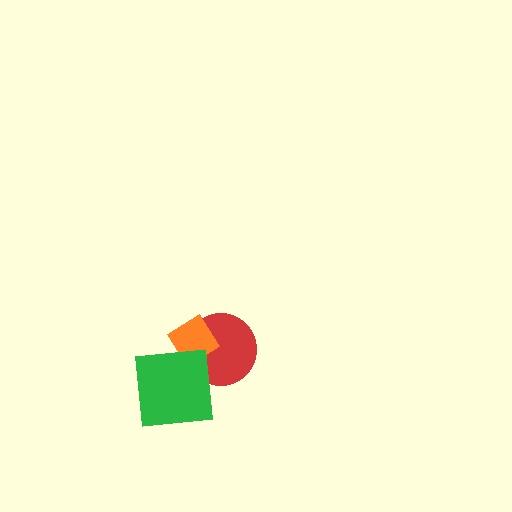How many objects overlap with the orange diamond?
2 objects overlap with the orange diamond.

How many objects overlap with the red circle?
2 objects overlap with the red circle.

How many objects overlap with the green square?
2 objects overlap with the green square.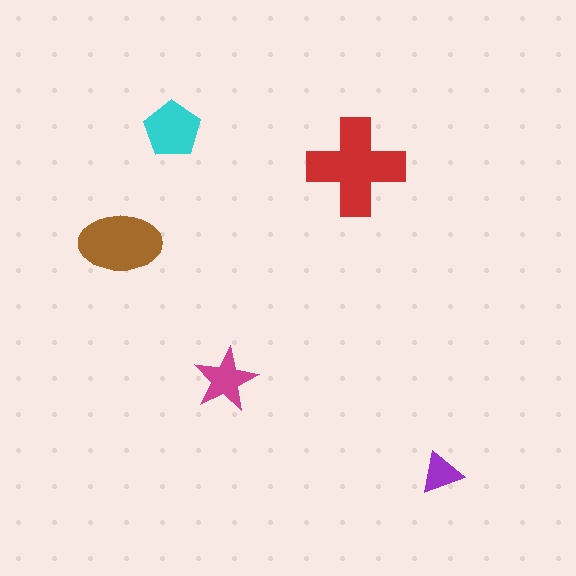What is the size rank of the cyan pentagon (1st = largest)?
3rd.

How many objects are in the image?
There are 5 objects in the image.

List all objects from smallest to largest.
The purple triangle, the magenta star, the cyan pentagon, the brown ellipse, the red cross.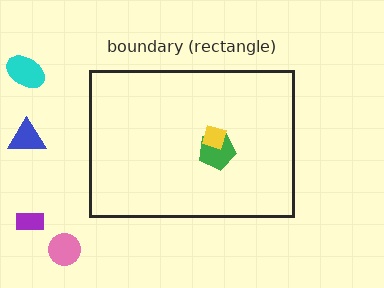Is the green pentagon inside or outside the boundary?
Inside.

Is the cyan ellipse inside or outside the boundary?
Outside.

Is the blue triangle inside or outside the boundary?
Outside.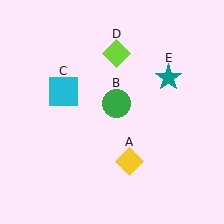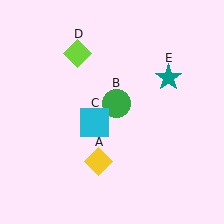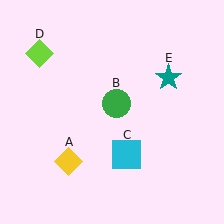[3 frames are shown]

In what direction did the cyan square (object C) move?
The cyan square (object C) moved down and to the right.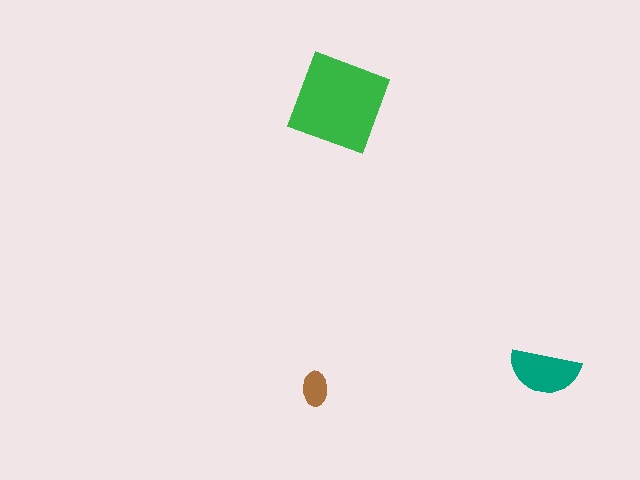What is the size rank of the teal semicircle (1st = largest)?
2nd.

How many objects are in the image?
There are 3 objects in the image.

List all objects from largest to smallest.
The green diamond, the teal semicircle, the brown ellipse.